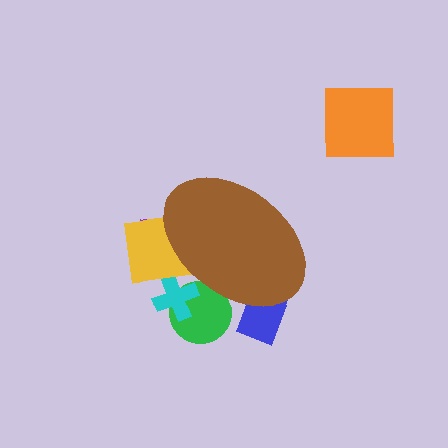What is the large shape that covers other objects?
A brown ellipse.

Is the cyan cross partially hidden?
Yes, the cyan cross is partially hidden behind the brown ellipse.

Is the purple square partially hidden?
Yes, the purple square is partially hidden behind the brown ellipse.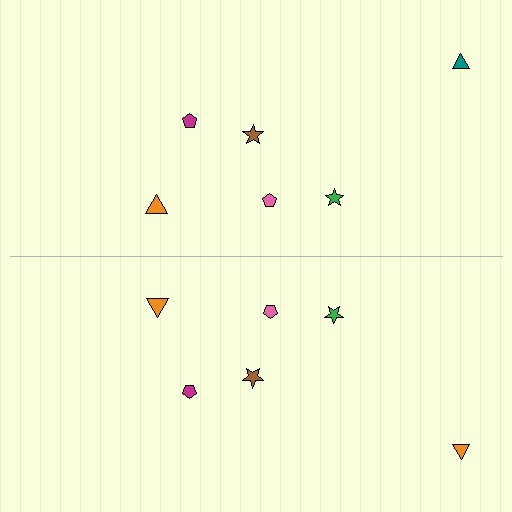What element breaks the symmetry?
The orange triangle on the bottom side breaks the symmetry — its mirror counterpart is teal.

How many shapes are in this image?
There are 12 shapes in this image.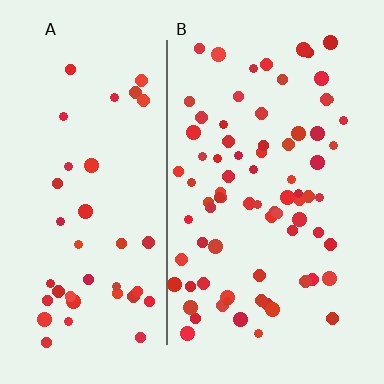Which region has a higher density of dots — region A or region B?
B (the right).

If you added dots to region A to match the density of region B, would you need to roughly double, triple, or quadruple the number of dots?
Approximately double.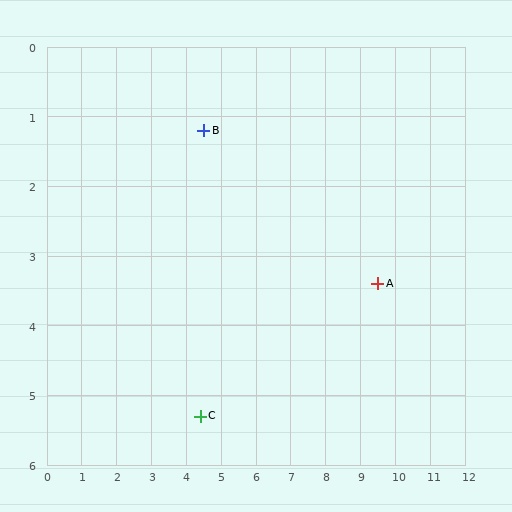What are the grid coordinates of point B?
Point B is at approximately (4.5, 1.2).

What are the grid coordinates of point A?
Point A is at approximately (9.5, 3.4).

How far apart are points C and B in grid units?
Points C and B are about 4.1 grid units apart.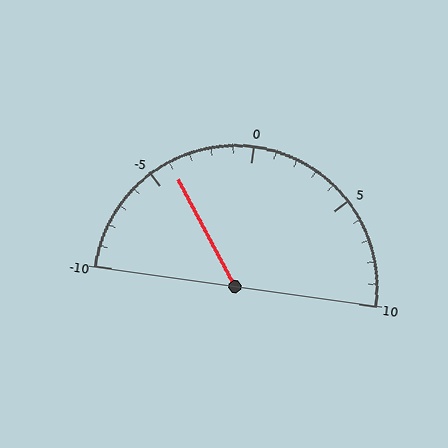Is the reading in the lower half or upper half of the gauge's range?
The reading is in the lower half of the range (-10 to 10).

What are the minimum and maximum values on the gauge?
The gauge ranges from -10 to 10.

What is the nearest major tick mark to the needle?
The nearest major tick mark is -5.